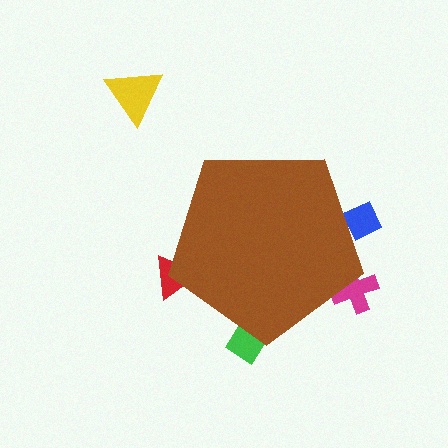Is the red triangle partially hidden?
Yes, the red triangle is partially hidden behind the brown pentagon.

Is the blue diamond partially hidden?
Yes, the blue diamond is partially hidden behind the brown pentagon.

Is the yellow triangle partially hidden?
No, the yellow triangle is fully visible.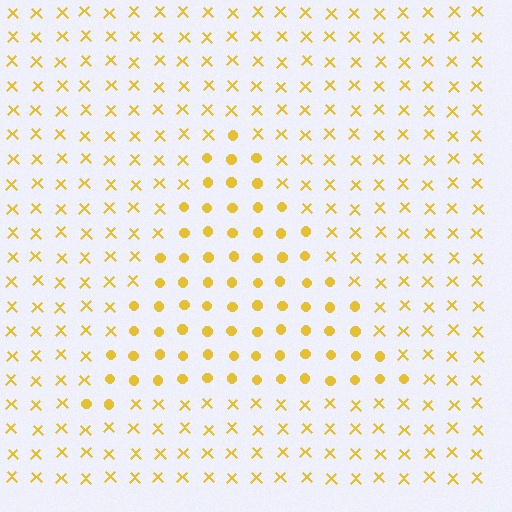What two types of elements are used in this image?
The image uses circles inside the triangle region and X marks outside it.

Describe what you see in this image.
The image is filled with small yellow elements arranged in a uniform grid. A triangle-shaped region contains circles, while the surrounding area contains X marks. The boundary is defined purely by the change in element shape.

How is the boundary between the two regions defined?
The boundary is defined by a change in element shape: circles inside vs. X marks outside. All elements share the same color and spacing.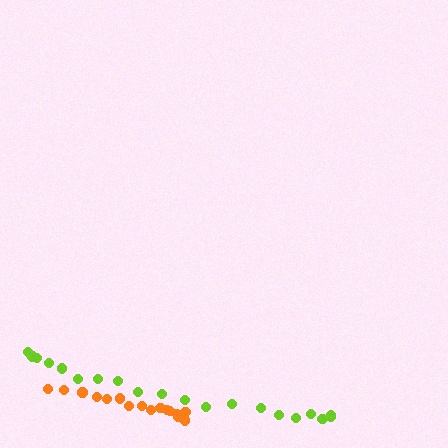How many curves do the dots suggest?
There are 2 distinct paths.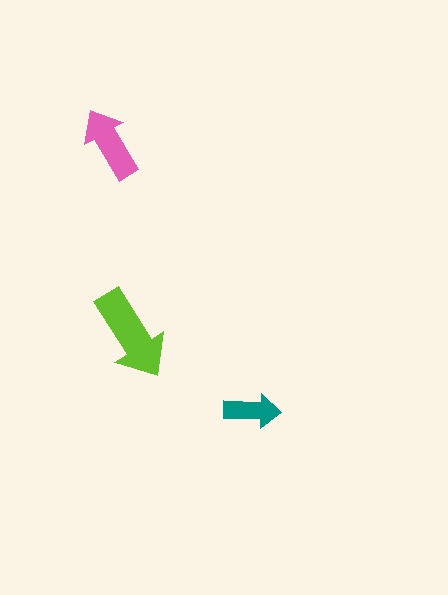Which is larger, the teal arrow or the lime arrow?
The lime one.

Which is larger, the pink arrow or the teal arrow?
The pink one.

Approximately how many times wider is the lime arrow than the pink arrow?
About 1.5 times wider.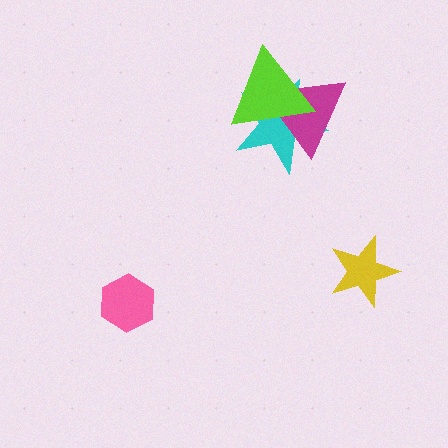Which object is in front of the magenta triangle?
The lime triangle is in front of the magenta triangle.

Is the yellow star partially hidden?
No, no other shape covers it.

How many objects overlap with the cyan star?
2 objects overlap with the cyan star.